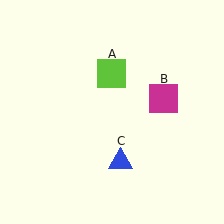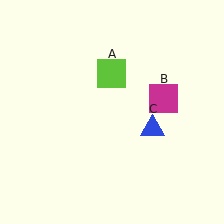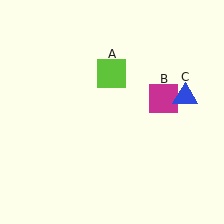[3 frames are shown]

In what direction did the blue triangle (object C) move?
The blue triangle (object C) moved up and to the right.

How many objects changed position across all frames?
1 object changed position: blue triangle (object C).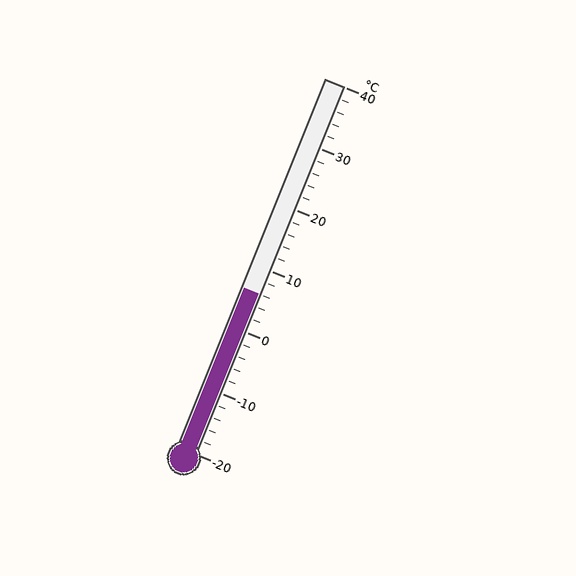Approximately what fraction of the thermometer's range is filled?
The thermometer is filled to approximately 45% of its range.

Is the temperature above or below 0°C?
The temperature is above 0°C.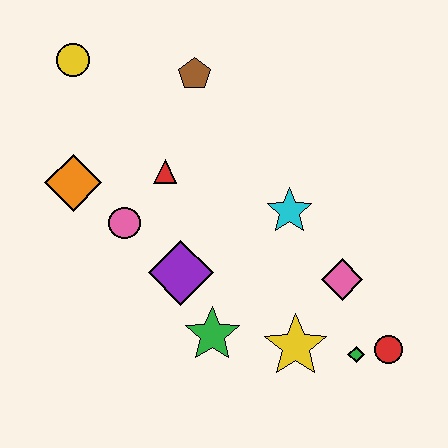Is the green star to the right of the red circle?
No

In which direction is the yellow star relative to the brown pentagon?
The yellow star is below the brown pentagon.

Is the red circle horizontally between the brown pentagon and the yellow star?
No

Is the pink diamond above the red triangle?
No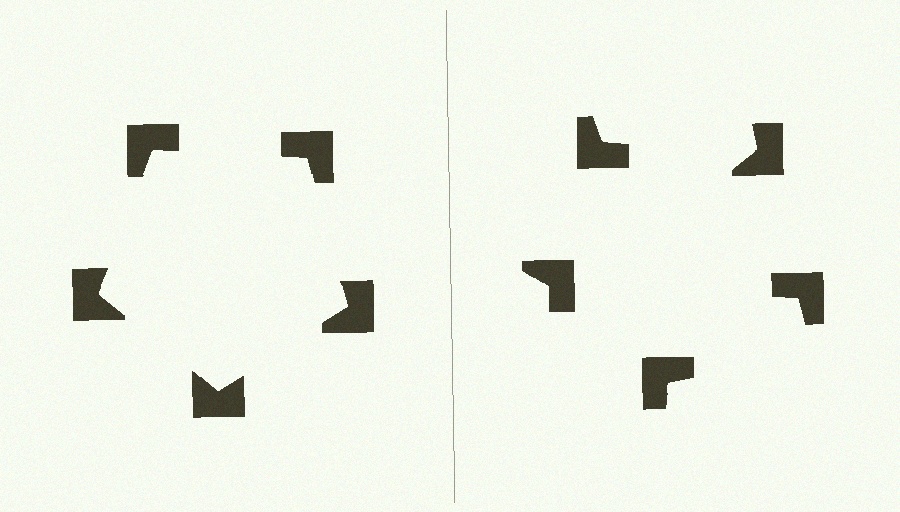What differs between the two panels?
The notched squares are positioned identically on both sides; only the wedge orientations differ. On the left they align to a pentagon; on the right they are misaligned.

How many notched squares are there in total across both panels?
10 — 5 on each side.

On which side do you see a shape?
An illusory pentagon appears on the left side. On the right side the wedge cuts are rotated, so no coherent shape forms.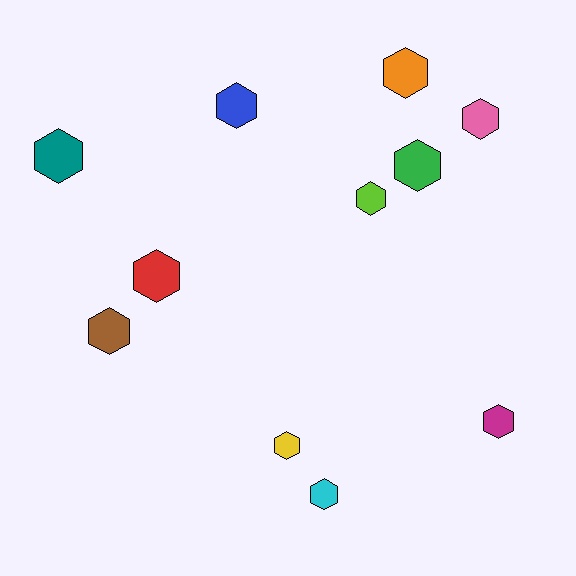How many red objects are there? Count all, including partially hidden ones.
There is 1 red object.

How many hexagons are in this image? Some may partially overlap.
There are 11 hexagons.